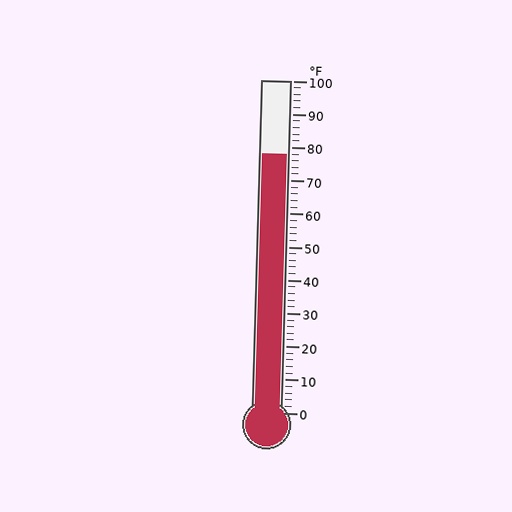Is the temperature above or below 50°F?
The temperature is above 50°F.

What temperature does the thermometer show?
The thermometer shows approximately 78°F.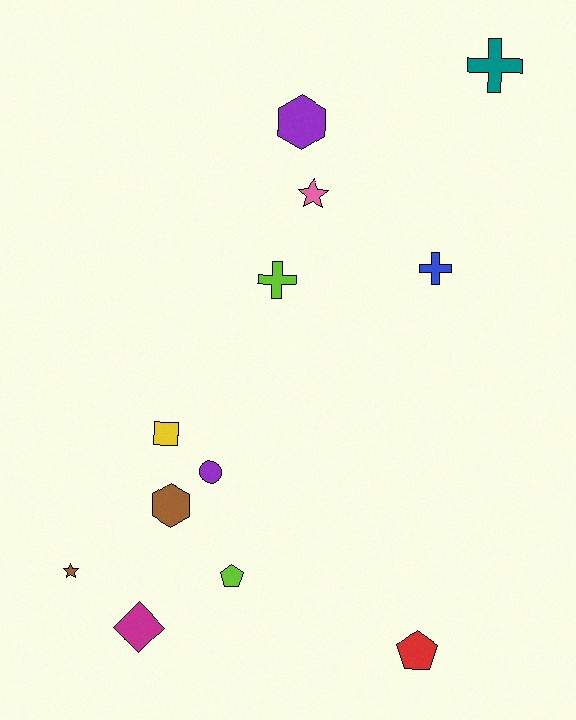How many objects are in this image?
There are 12 objects.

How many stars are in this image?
There are 2 stars.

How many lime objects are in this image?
There are 2 lime objects.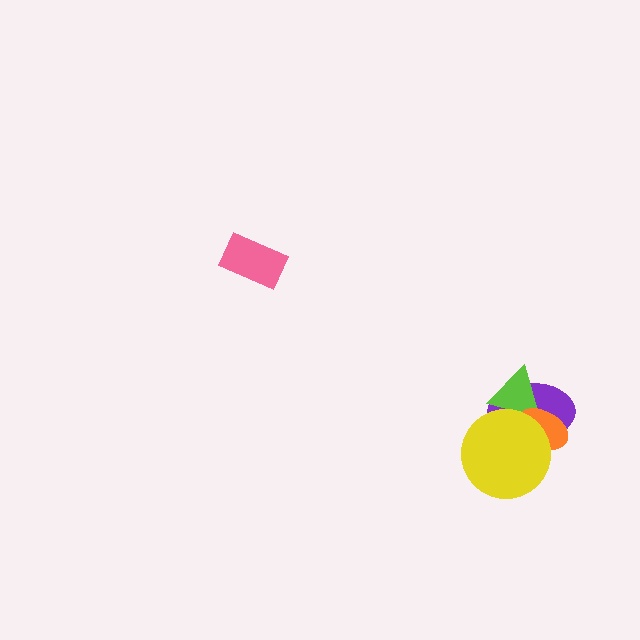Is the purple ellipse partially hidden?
Yes, it is partially covered by another shape.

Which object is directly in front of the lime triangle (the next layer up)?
The orange ellipse is directly in front of the lime triangle.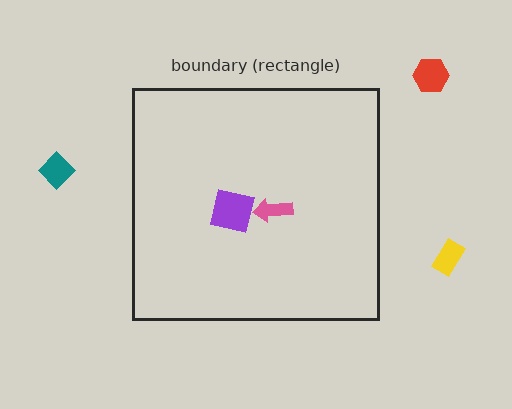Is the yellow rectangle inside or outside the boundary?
Outside.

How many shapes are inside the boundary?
2 inside, 3 outside.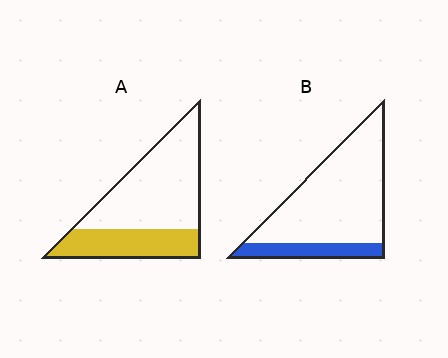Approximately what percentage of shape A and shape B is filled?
A is approximately 35% and B is approximately 20%.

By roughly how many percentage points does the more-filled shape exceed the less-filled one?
By roughly 15 percentage points (A over B).